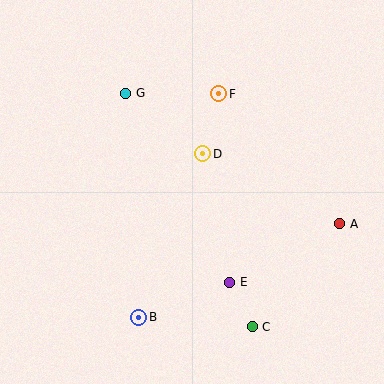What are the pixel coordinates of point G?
Point G is at (126, 93).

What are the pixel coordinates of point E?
Point E is at (230, 282).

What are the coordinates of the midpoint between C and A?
The midpoint between C and A is at (296, 275).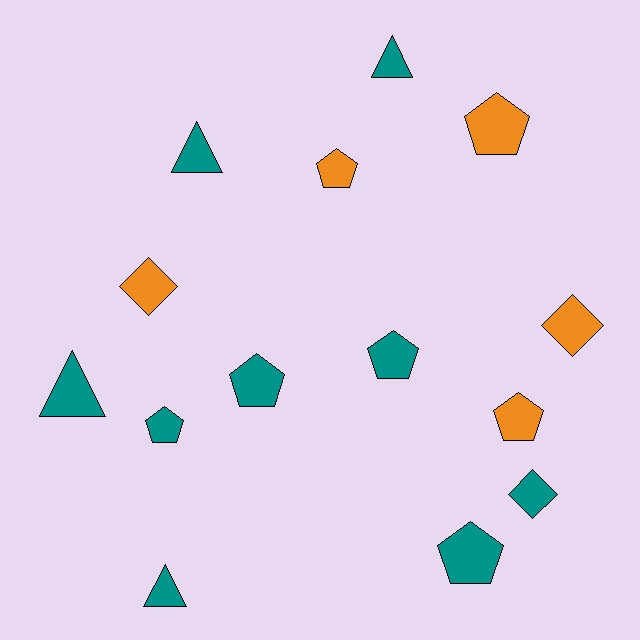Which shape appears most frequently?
Pentagon, with 7 objects.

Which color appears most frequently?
Teal, with 9 objects.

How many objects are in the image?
There are 14 objects.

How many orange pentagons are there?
There are 3 orange pentagons.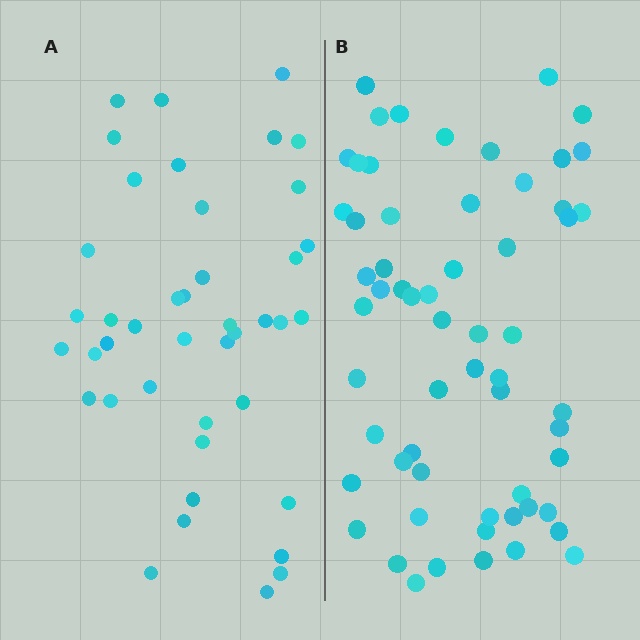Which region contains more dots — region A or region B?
Region B (the right region) has more dots.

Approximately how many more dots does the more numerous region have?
Region B has approximately 20 more dots than region A.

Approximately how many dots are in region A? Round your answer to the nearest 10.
About 40 dots. (The exact count is 42, which rounds to 40.)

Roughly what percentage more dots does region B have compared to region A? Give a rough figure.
About 45% more.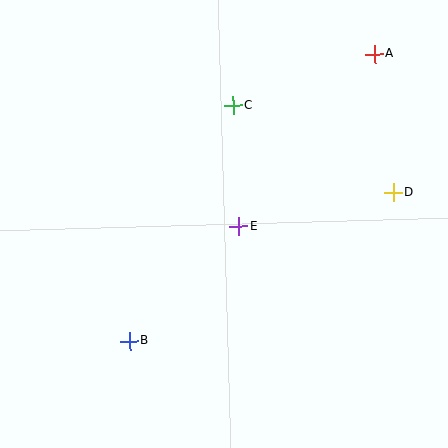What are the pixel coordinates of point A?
Point A is at (375, 54).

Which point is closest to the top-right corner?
Point A is closest to the top-right corner.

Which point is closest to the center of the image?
Point E at (239, 227) is closest to the center.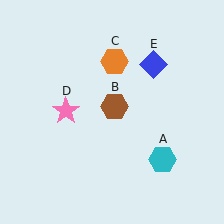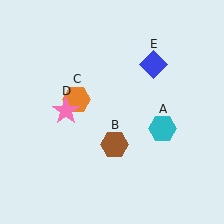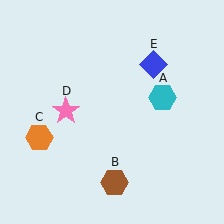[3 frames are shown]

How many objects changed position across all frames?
3 objects changed position: cyan hexagon (object A), brown hexagon (object B), orange hexagon (object C).